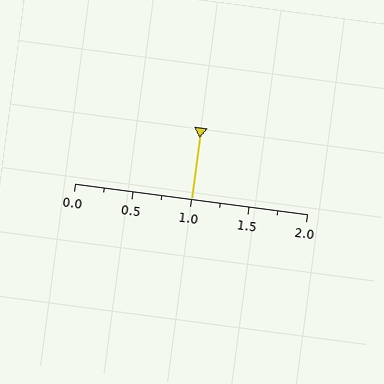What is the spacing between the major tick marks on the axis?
The major ticks are spaced 0.5 apart.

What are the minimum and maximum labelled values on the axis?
The axis runs from 0.0 to 2.0.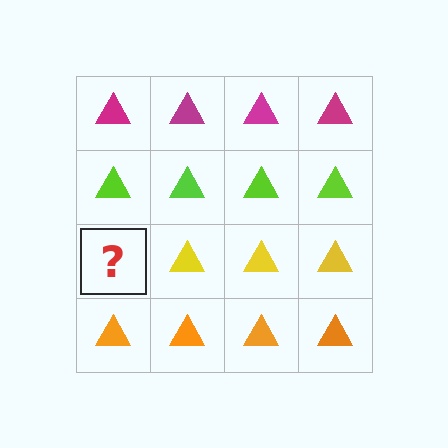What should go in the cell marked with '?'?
The missing cell should contain a yellow triangle.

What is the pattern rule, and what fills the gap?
The rule is that each row has a consistent color. The gap should be filled with a yellow triangle.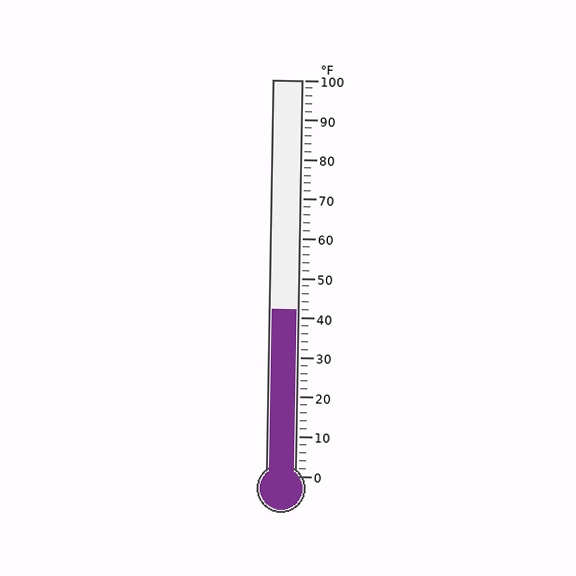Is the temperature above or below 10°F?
The temperature is above 10°F.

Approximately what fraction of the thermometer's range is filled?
The thermometer is filled to approximately 40% of its range.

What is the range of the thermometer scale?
The thermometer scale ranges from 0°F to 100°F.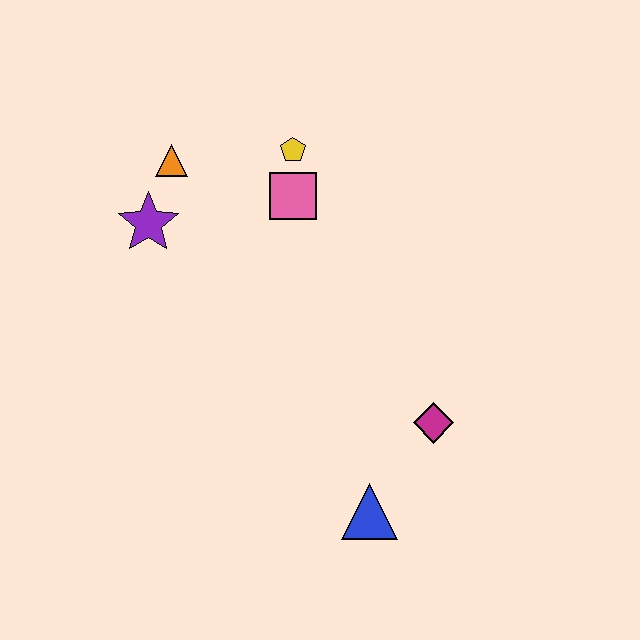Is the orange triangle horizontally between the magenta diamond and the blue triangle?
No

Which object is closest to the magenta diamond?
The blue triangle is closest to the magenta diamond.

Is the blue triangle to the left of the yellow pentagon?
No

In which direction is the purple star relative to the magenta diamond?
The purple star is to the left of the magenta diamond.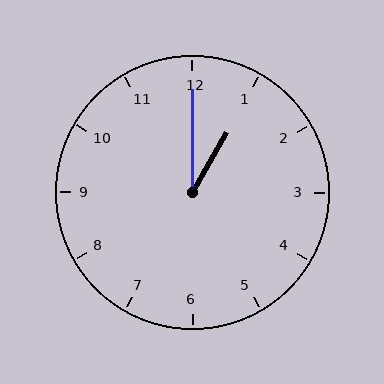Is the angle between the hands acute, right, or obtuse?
It is acute.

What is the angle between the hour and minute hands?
Approximately 30 degrees.